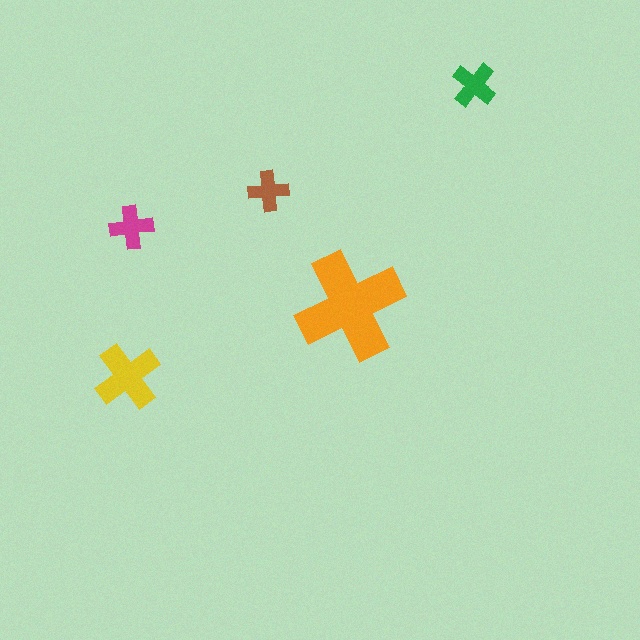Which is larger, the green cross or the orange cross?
The orange one.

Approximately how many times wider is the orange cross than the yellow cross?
About 1.5 times wider.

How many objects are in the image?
There are 5 objects in the image.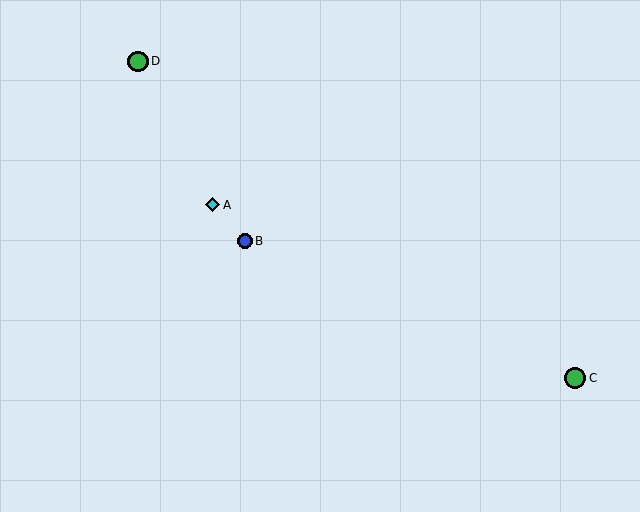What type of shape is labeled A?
Shape A is a cyan diamond.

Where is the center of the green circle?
The center of the green circle is at (575, 378).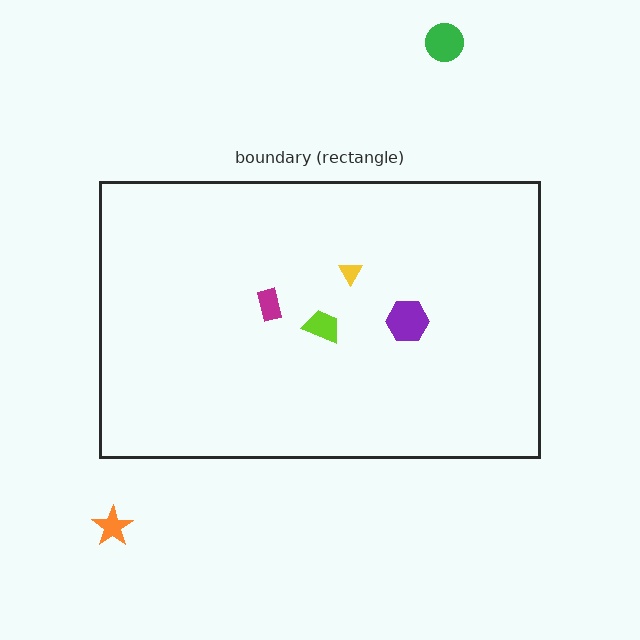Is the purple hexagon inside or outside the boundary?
Inside.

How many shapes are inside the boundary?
4 inside, 2 outside.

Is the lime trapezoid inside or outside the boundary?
Inside.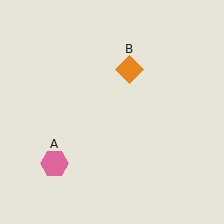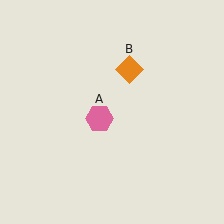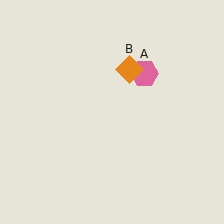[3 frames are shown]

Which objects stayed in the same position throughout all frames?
Orange diamond (object B) remained stationary.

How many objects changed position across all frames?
1 object changed position: pink hexagon (object A).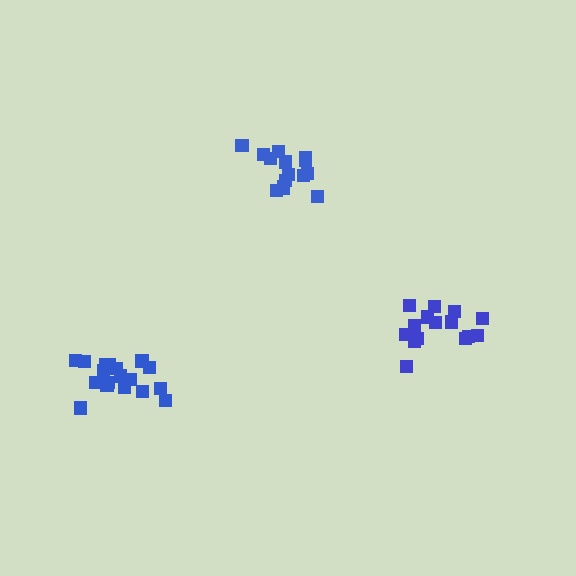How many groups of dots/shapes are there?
There are 3 groups.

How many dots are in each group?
Group 1: 15 dots, Group 2: 15 dots, Group 3: 18 dots (48 total).